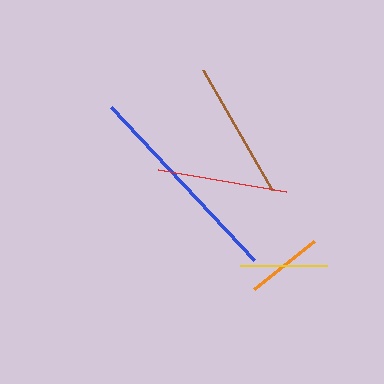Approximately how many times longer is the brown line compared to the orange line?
The brown line is approximately 1.8 times the length of the orange line.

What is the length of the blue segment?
The blue segment is approximately 210 pixels long.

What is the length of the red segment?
The red segment is approximately 130 pixels long.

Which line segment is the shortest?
The orange line is the shortest at approximately 76 pixels.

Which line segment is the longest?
The blue line is the longest at approximately 210 pixels.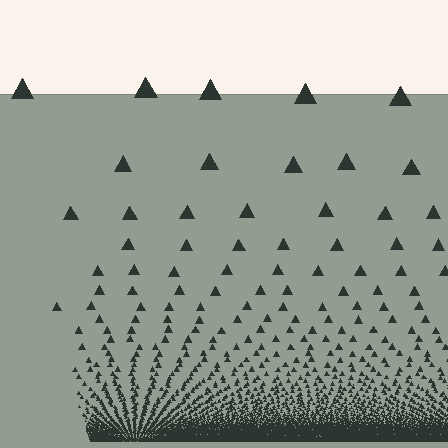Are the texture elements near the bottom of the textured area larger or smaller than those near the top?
Smaller. The gradient is inverted — elements near the bottom are smaller and denser.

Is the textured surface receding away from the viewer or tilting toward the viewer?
The surface appears to tilt toward the viewer. Texture elements get larger and sparser toward the top.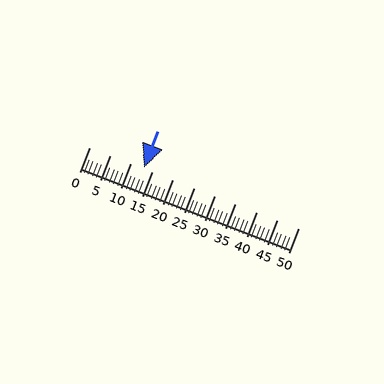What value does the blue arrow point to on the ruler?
The blue arrow points to approximately 13.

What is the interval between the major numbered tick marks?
The major tick marks are spaced 5 units apart.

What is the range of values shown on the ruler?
The ruler shows values from 0 to 50.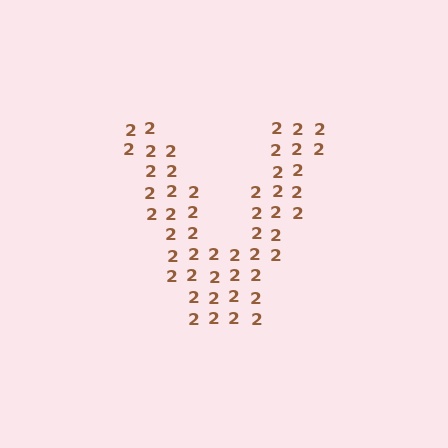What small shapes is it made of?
It is made of small digit 2's.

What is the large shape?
The large shape is the letter V.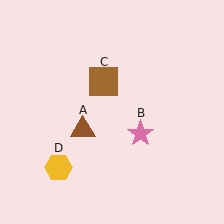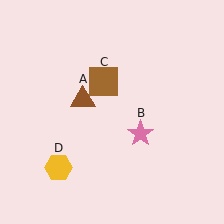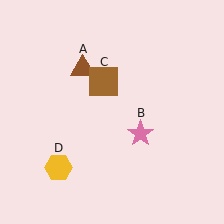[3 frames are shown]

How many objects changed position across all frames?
1 object changed position: brown triangle (object A).